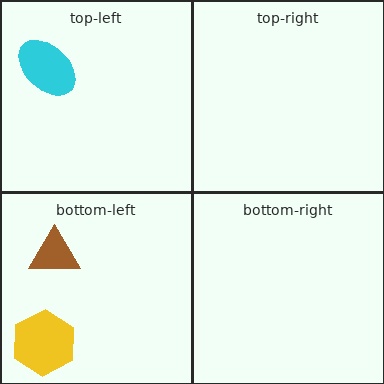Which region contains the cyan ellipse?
The top-left region.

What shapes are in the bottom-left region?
The brown triangle, the yellow hexagon.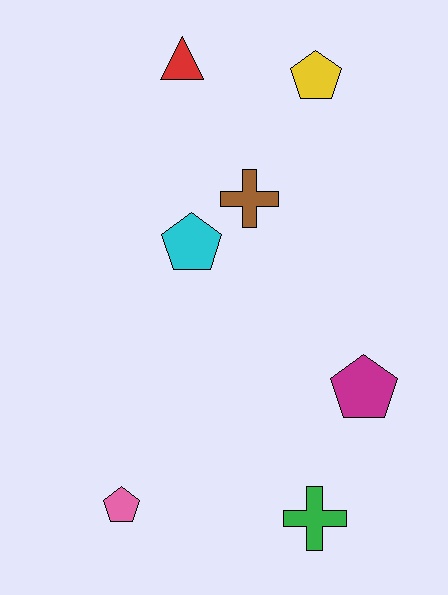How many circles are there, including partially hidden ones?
There are no circles.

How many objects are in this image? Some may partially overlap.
There are 7 objects.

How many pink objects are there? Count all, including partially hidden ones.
There is 1 pink object.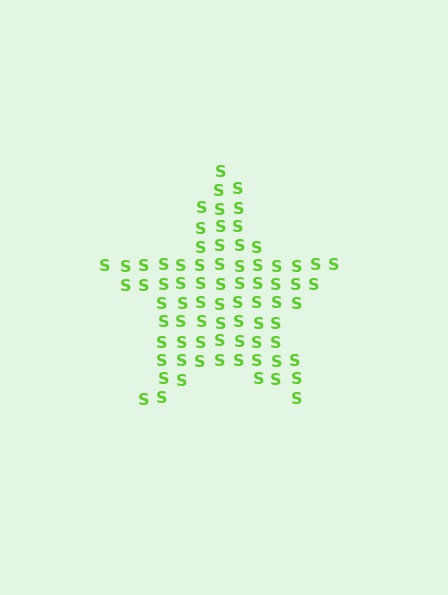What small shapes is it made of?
It is made of small letter S's.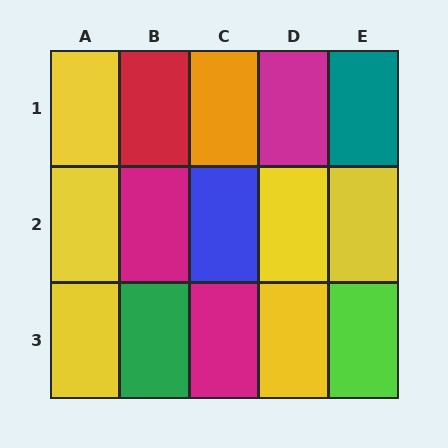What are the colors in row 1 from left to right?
Yellow, red, orange, magenta, teal.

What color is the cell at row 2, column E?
Yellow.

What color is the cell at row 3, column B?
Green.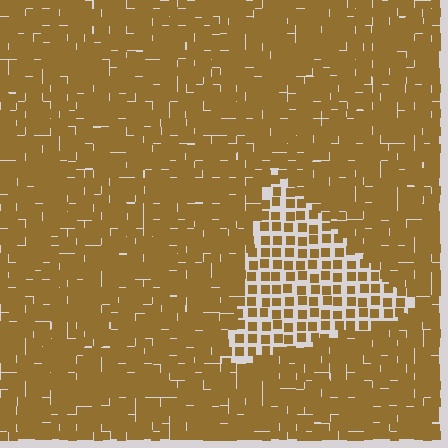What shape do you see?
I see a triangle.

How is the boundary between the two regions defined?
The boundary is defined by a change in element density (approximately 2.1x ratio). All elements are the same color, size, and shape.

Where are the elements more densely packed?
The elements are more densely packed outside the triangle boundary.